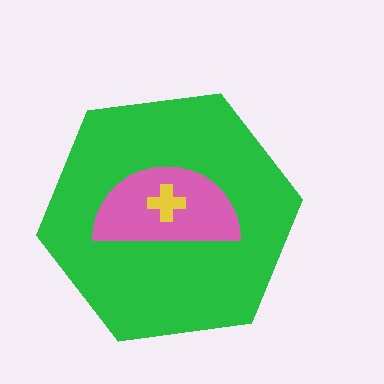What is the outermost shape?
The green hexagon.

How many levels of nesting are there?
3.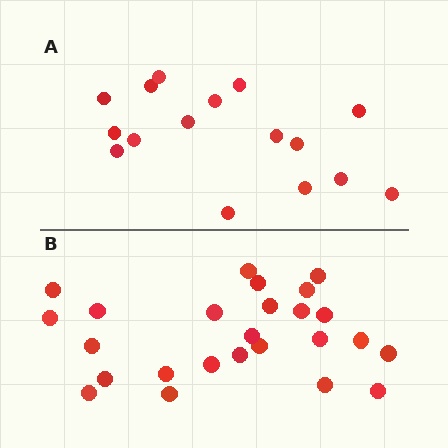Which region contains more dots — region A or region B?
Region B (the bottom region) has more dots.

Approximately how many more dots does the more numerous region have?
Region B has roughly 8 or so more dots than region A.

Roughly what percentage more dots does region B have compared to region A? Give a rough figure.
About 55% more.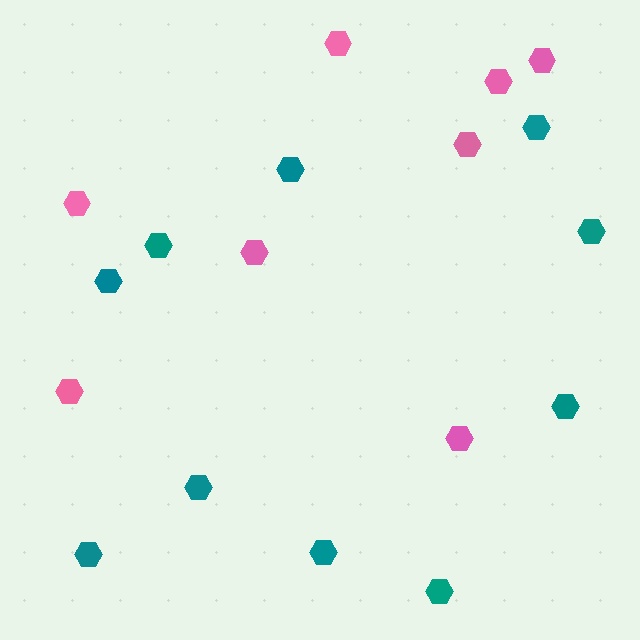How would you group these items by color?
There are 2 groups: one group of teal hexagons (10) and one group of pink hexagons (8).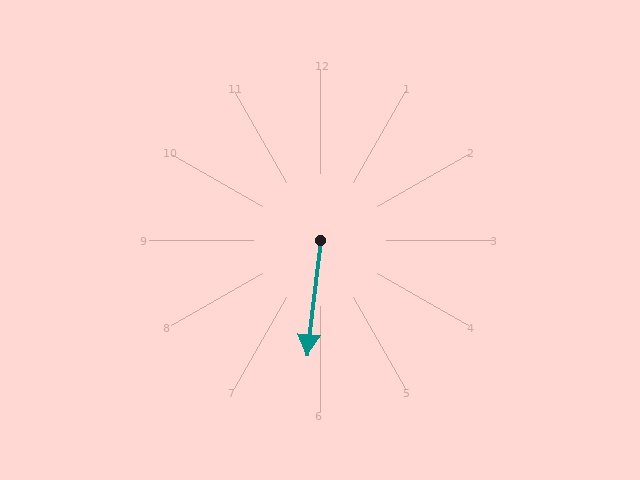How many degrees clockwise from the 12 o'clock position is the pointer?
Approximately 187 degrees.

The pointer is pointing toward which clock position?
Roughly 6 o'clock.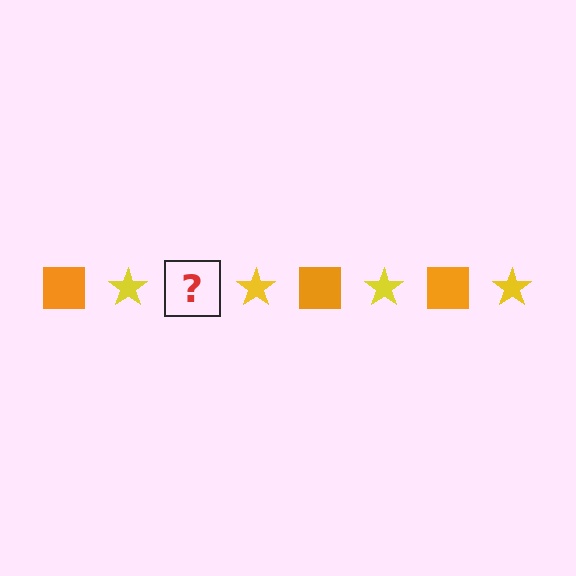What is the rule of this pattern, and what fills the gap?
The rule is that the pattern alternates between orange square and yellow star. The gap should be filled with an orange square.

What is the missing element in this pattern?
The missing element is an orange square.